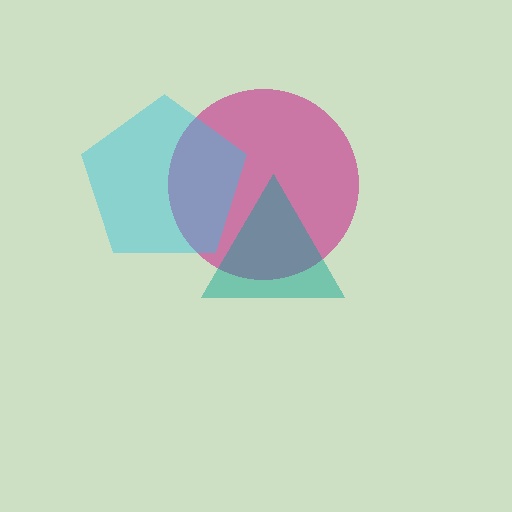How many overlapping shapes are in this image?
There are 3 overlapping shapes in the image.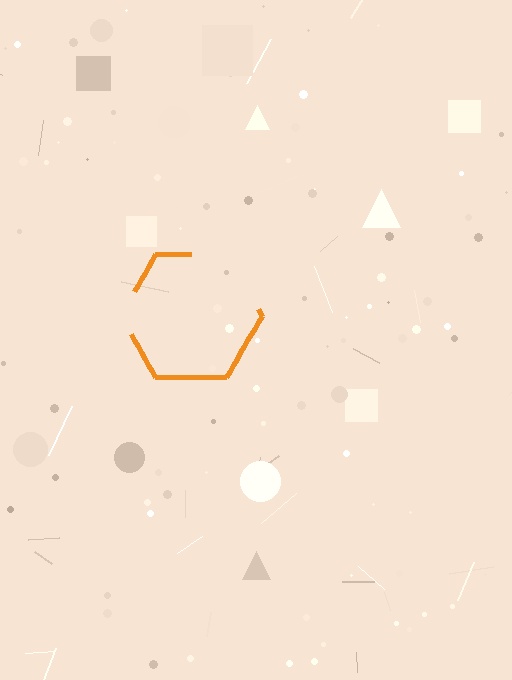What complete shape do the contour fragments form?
The contour fragments form a hexagon.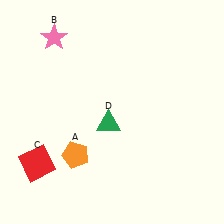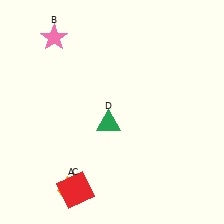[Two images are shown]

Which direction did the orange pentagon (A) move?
The orange pentagon (A) moved down.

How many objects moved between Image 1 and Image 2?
2 objects moved between the two images.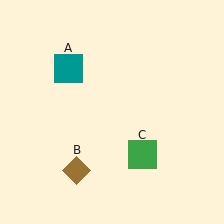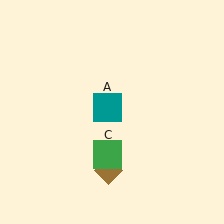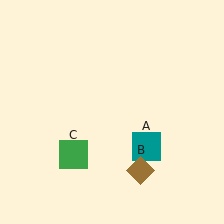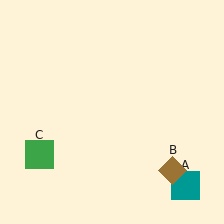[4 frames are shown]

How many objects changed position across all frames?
3 objects changed position: teal square (object A), brown diamond (object B), green square (object C).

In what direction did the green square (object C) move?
The green square (object C) moved left.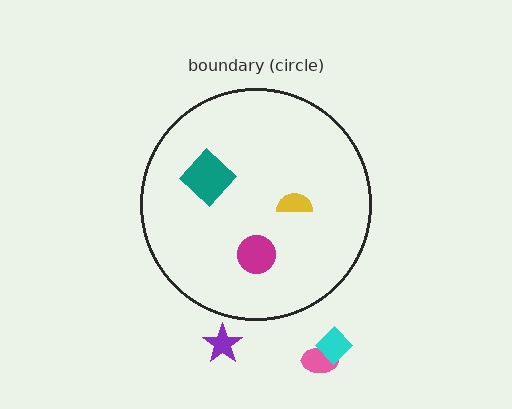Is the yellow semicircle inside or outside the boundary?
Inside.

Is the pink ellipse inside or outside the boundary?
Outside.